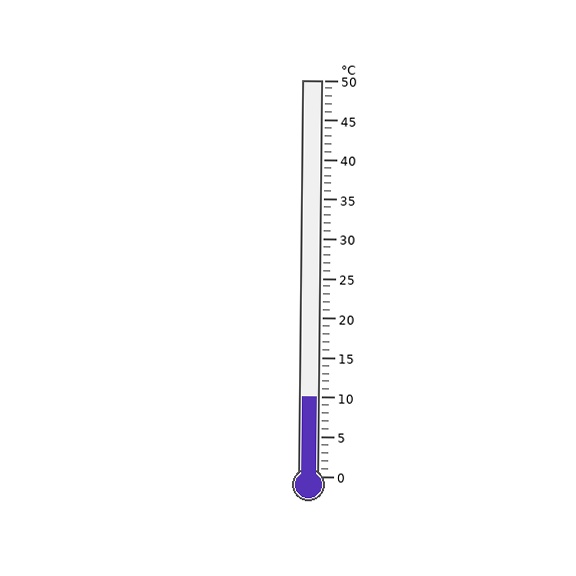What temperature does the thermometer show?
The thermometer shows approximately 10°C.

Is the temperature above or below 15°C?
The temperature is below 15°C.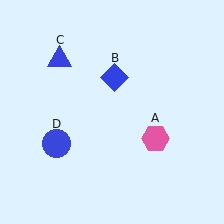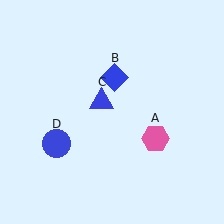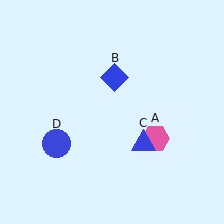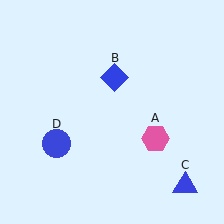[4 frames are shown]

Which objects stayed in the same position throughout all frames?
Pink hexagon (object A) and blue diamond (object B) and blue circle (object D) remained stationary.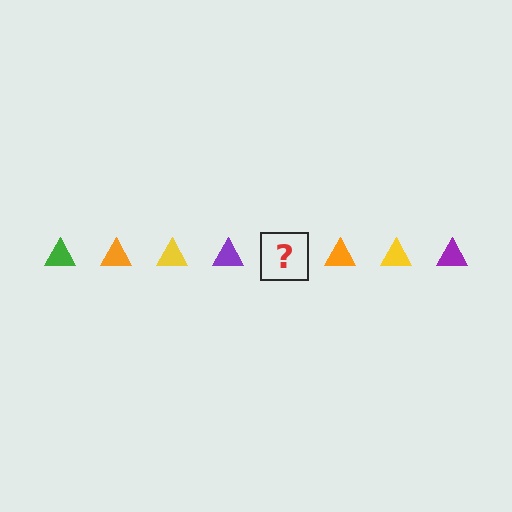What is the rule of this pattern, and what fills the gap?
The rule is that the pattern cycles through green, orange, yellow, purple triangles. The gap should be filled with a green triangle.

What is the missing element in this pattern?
The missing element is a green triangle.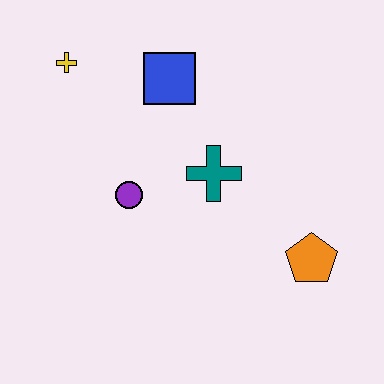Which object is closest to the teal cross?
The purple circle is closest to the teal cross.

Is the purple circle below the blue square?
Yes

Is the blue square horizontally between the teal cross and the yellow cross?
Yes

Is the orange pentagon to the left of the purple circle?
No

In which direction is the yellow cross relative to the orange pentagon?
The yellow cross is to the left of the orange pentagon.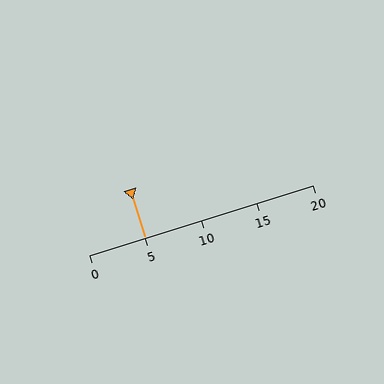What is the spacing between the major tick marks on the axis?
The major ticks are spaced 5 apart.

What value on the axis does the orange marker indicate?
The marker indicates approximately 5.